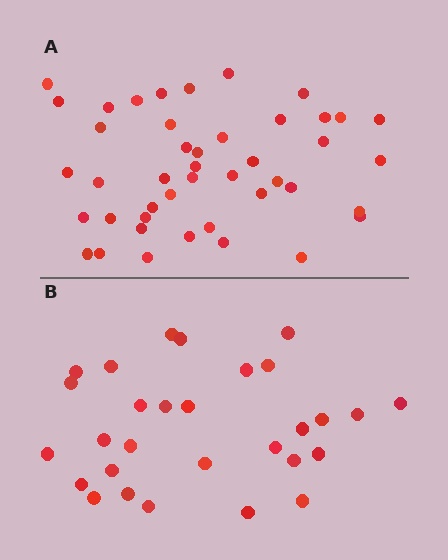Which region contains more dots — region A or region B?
Region A (the top region) has more dots.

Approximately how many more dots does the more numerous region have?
Region A has approximately 15 more dots than region B.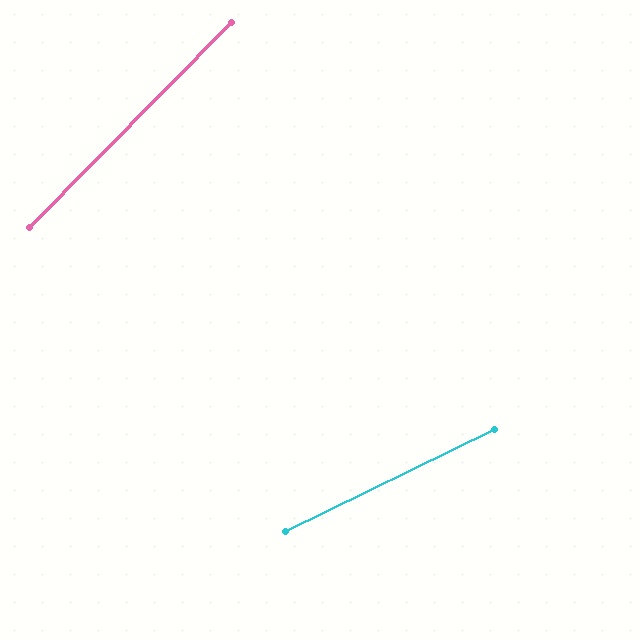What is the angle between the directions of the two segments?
Approximately 19 degrees.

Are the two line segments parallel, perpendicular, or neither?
Neither parallel nor perpendicular — they differ by about 19°.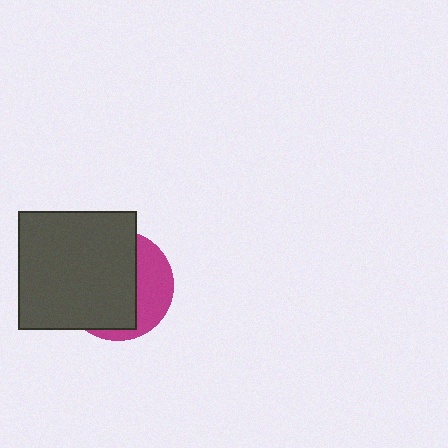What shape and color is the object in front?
The object in front is a dark gray square.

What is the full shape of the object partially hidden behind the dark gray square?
The partially hidden object is a magenta circle.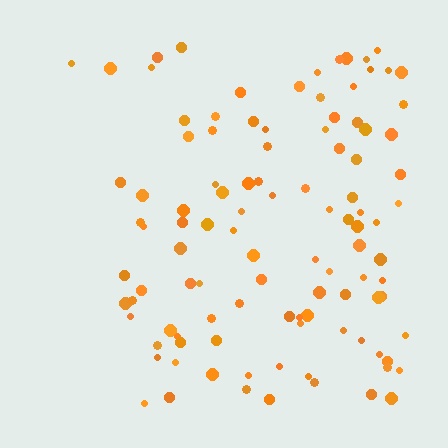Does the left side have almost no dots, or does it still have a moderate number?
Still a moderate number, just noticeably fewer than the right.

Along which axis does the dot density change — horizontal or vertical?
Horizontal.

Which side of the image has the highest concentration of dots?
The right.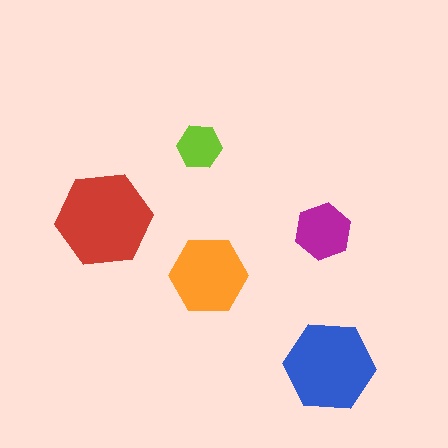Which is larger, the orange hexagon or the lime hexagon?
The orange one.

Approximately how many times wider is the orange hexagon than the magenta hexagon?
About 1.5 times wider.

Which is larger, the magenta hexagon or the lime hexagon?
The magenta one.